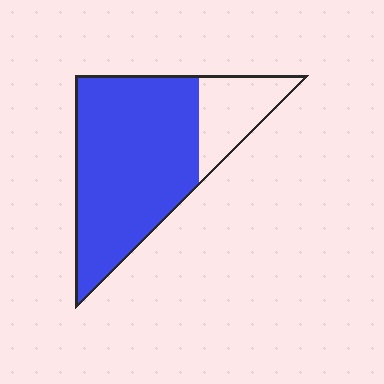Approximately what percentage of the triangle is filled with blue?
Approximately 80%.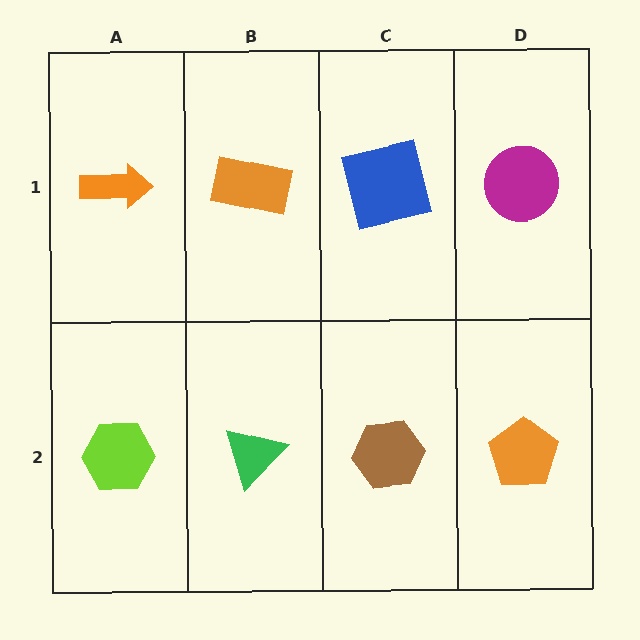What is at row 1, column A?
An orange arrow.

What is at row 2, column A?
A lime hexagon.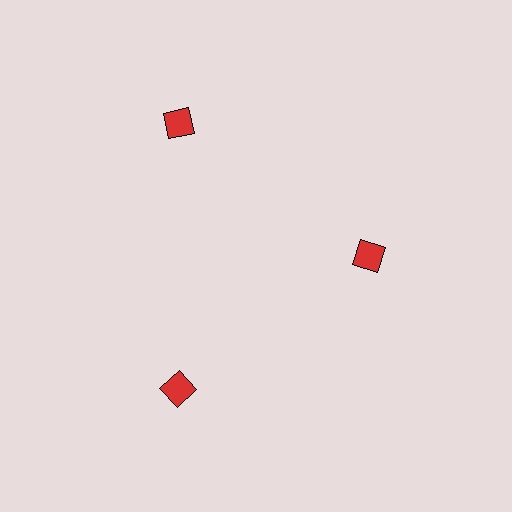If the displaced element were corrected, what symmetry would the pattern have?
It would have 3-fold rotational symmetry — the pattern would map onto itself every 120 degrees.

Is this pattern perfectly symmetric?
No. The 3 red diamonds are arranged in a ring, but one element near the 3 o'clock position is pulled inward toward the center, breaking the 3-fold rotational symmetry.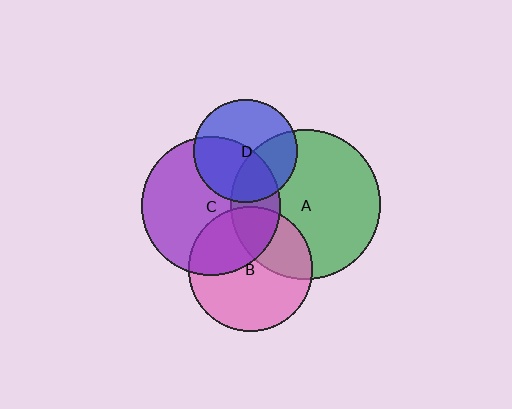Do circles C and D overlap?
Yes.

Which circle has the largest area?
Circle A (green).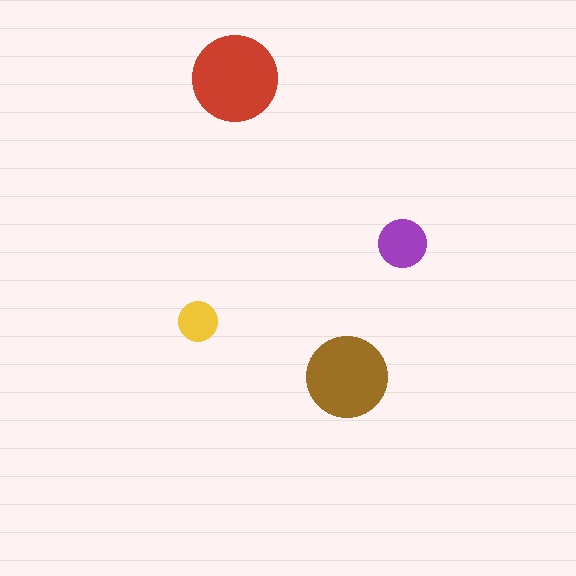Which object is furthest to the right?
The purple circle is rightmost.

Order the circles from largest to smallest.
the red one, the brown one, the purple one, the yellow one.